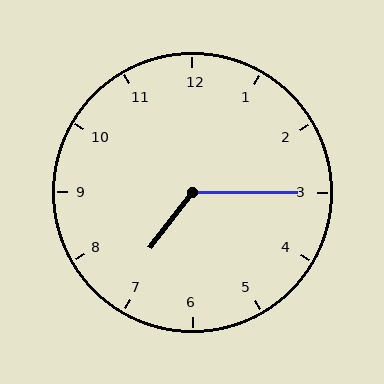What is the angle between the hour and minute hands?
Approximately 128 degrees.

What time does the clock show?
7:15.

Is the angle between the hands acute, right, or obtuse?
It is obtuse.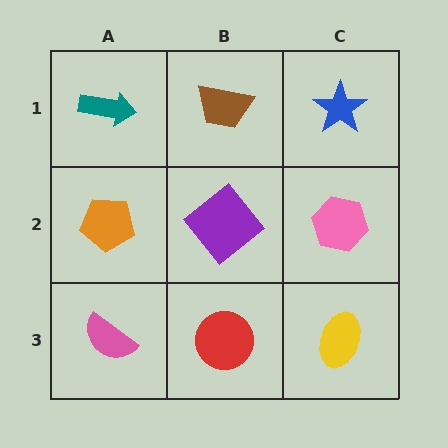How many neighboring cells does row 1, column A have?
2.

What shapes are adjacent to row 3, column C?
A pink hexagon (row 2, column C), a red circle (row 3, column B).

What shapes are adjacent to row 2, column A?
A teal arrow (row 1, column A), a pink semicircle (row 3, column A), a purple diamond (row 2, column B).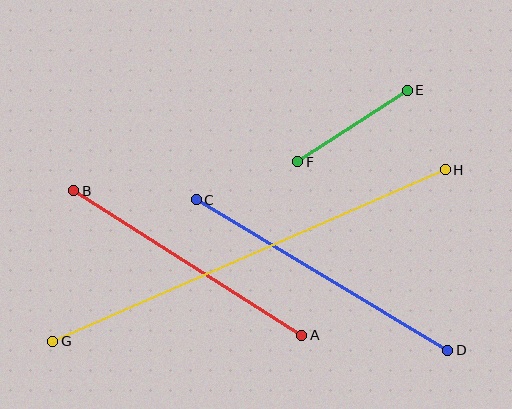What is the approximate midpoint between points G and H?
The midpoint is at approximately (249, 255) pixels.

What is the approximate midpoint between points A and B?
The midpoint is at approximately (188, 263) pixels.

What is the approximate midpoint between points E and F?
The midpoint is at approximately (353, 126) pixels.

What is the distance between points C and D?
The distance is approximately 293 pixels.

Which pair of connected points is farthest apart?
Points G and H are farthest apart.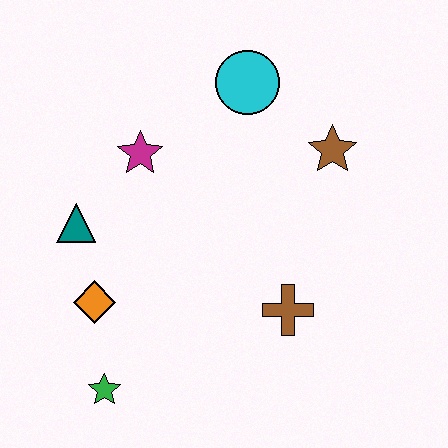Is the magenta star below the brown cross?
No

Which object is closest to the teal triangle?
The orange diamond is closest to the teal triangle.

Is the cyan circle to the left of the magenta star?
No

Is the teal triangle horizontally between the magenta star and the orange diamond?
No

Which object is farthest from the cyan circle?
The green star is farthest from the cyan circle.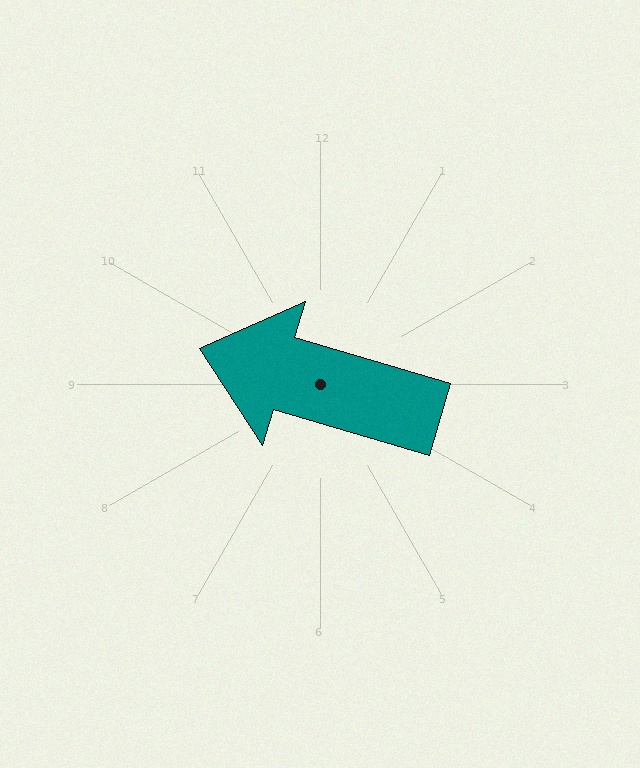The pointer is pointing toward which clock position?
Roughly 10 o'clock.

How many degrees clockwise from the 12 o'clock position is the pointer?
Approximately 286 degrees.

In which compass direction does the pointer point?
West.